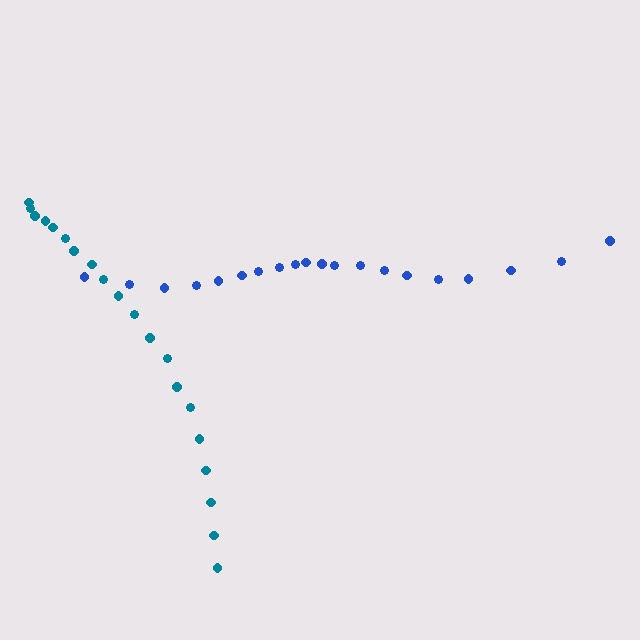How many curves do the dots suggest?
There are 2 distinct paths.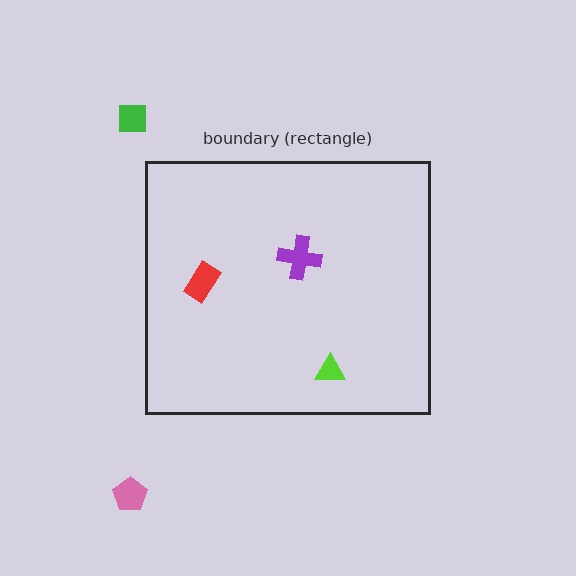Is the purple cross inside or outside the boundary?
Inside.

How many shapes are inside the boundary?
3 inside, 2 outside.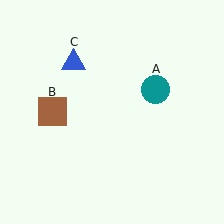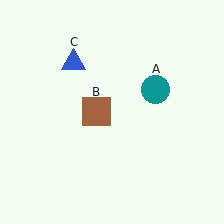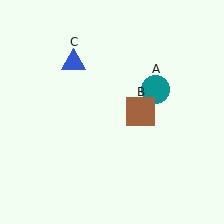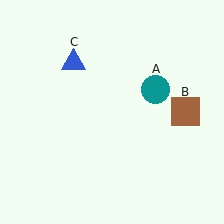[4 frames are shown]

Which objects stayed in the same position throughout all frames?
Teal circle (object A) and blue triangle (object C) remained stationary.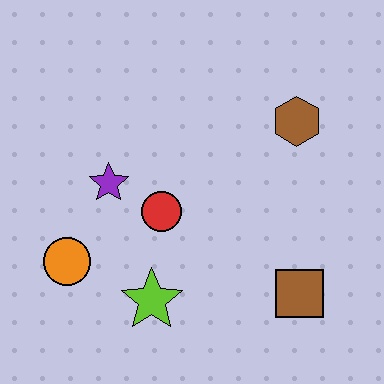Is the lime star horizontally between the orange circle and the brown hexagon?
Yes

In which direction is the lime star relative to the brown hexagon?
The lime star is below the brown hexagon.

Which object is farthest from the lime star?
The brown hexagon is farthest from the lime star.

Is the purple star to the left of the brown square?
Yes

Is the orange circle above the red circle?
No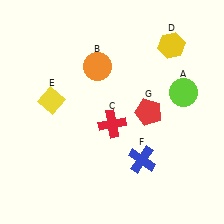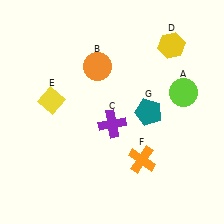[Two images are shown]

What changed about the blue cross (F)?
In Image 1, F is blue. In Image 2, it changed to orange.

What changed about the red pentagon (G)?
In Image 1, G is red. In Image 2, it changed to teal.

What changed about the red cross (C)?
In Image 1, C is red. In Image 2, it changed to purple.